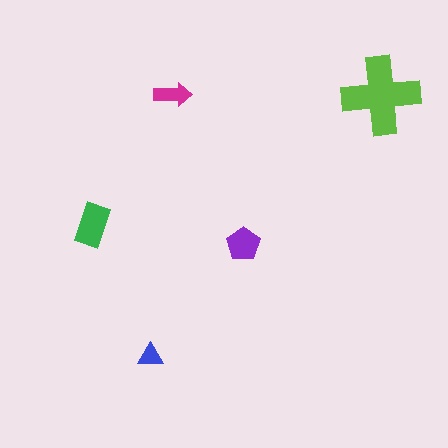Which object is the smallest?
The blue triangle.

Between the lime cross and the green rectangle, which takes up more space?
The lime cross.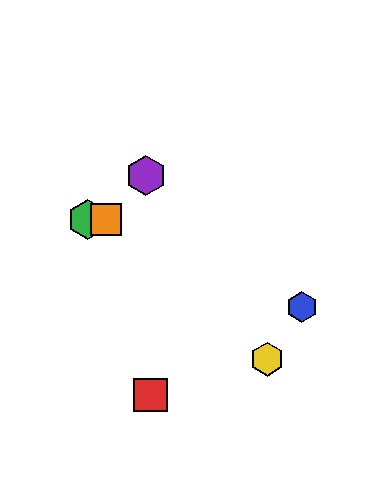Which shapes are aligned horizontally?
The green hexagon, the orange square are aligned horizontally.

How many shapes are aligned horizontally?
2 shapes (the green hexagon, the orange square) are aligned horizontally.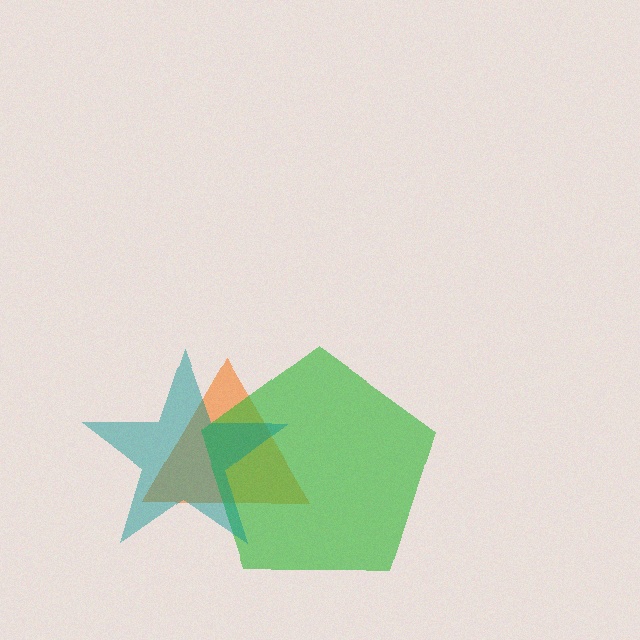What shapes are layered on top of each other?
The layered shapes are: an orange triangle, a green pentagon, a teal star.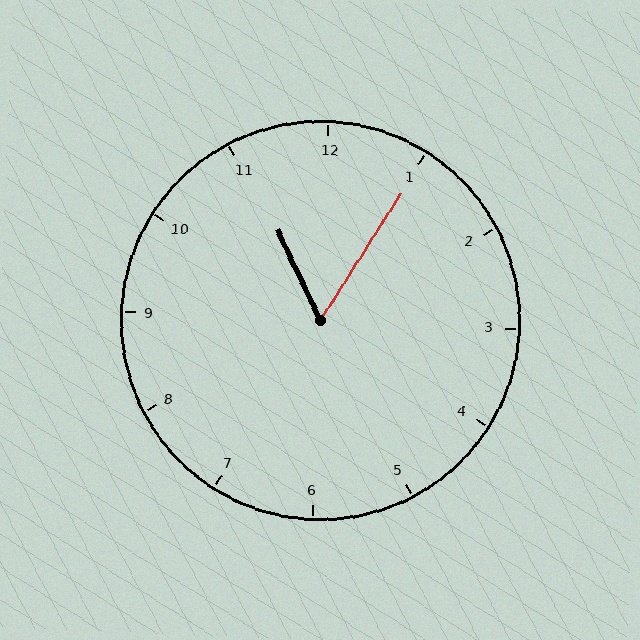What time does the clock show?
11:05.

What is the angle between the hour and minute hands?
Approximately 58 degrees.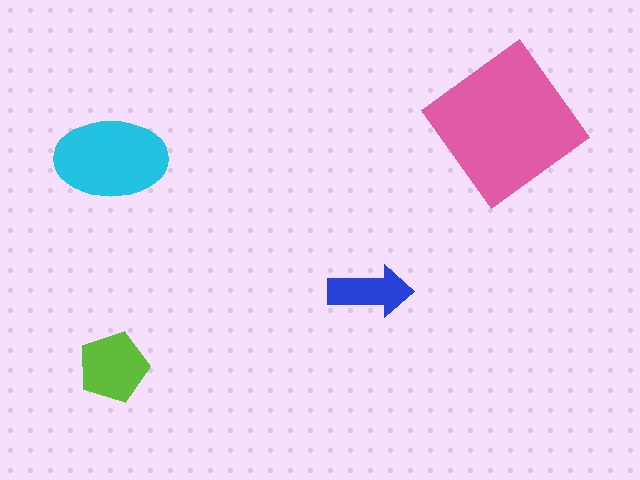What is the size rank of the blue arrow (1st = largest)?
4th.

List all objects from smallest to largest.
The blue arrow, the lime pentagon, the cyan ellipse, the pink diamond.